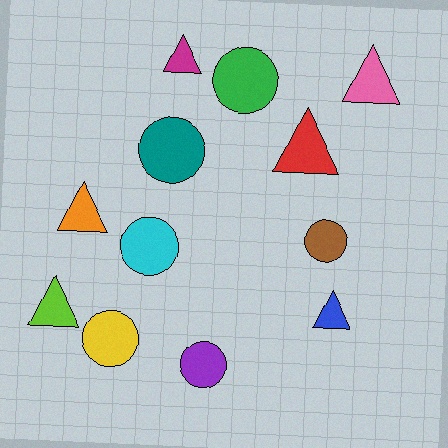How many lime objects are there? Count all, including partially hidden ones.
There is 1 lime object.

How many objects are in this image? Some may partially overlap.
There are 12 objects.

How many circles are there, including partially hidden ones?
There are 6 circles.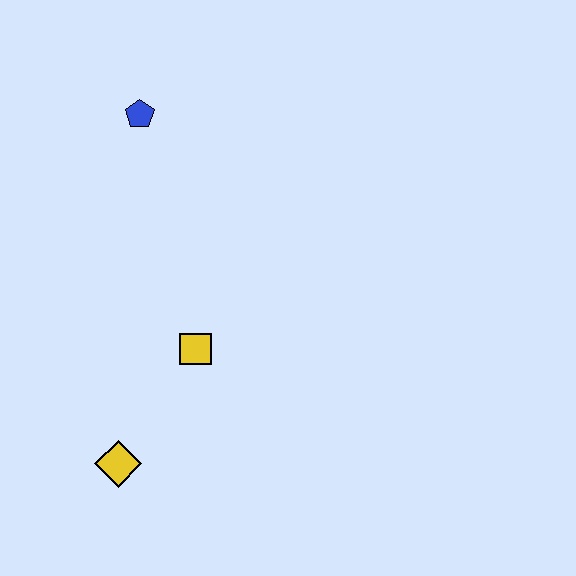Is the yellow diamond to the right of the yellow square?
No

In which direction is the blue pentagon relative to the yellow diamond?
The blue pentagon is above the yellow diamond.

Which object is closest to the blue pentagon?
The yellow square is closest to the blue pentagon.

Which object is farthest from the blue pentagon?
The yellow diamond is farthest from the blue pentagon.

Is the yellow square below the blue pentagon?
Yes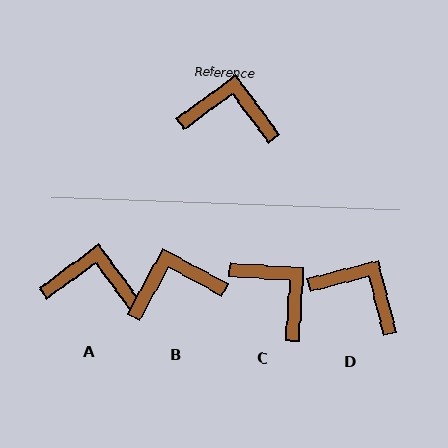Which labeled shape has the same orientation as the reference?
A.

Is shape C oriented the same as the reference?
No, it is off by about 40 degrees.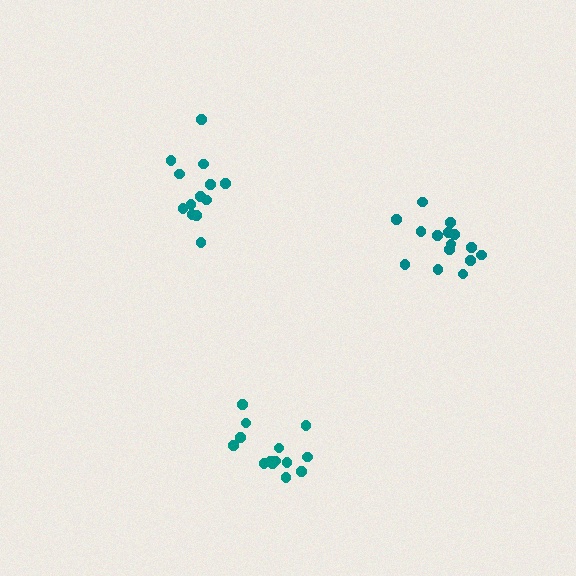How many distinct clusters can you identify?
There are 3 distinct clusters.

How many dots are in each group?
Group 1: 15 dots, Group 2: 14 dots, Group 3: 13 dots (42 total).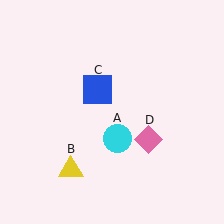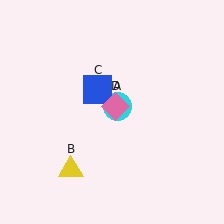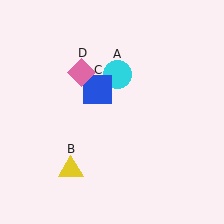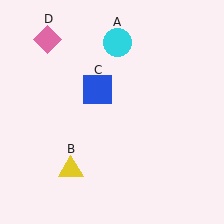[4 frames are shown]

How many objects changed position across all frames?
2 objects changed position: cyan circle (object A), pink diamond (object D).